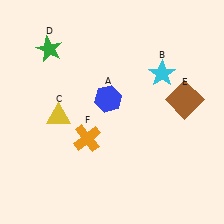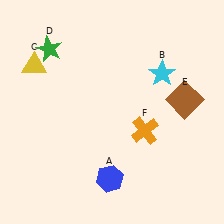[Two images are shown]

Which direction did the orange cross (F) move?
The orange cross (F) moved right.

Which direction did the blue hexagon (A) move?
The blue hexagon (A) moved down.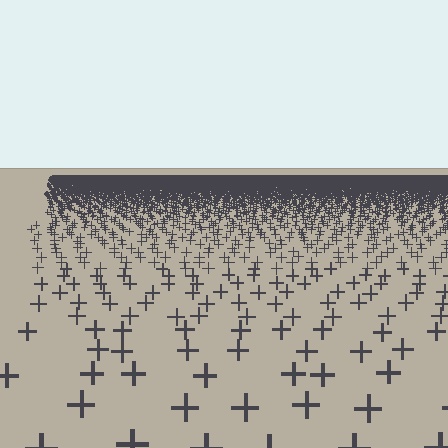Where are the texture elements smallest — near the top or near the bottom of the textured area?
Near the top.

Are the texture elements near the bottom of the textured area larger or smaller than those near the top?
Larger. Near the bottom, elements are closer to the viewer and appear at a bigger on-screen size.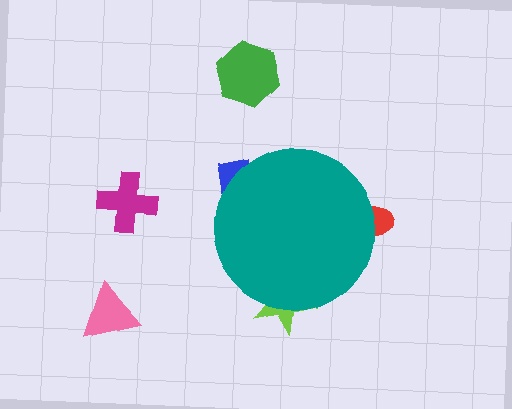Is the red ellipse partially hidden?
Yes, the red ellipse is partially hidden behind the teal circle.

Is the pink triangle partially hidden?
No, the pink triangle is fully visible.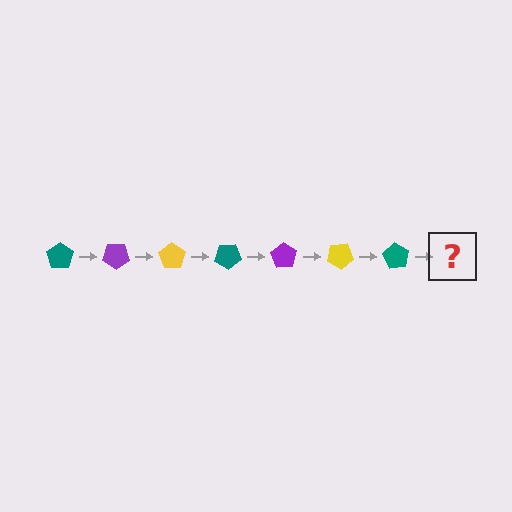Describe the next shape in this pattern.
It should be a purple pentagon, rotated 245 degrees from the start.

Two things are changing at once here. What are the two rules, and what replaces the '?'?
The two rules are that it rotates 35 degrees each step and the color cycles through teal, purple, and yellow. The '?' should be a purple pentagon, rotated 245 degrees from the start.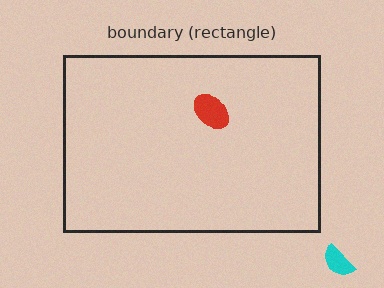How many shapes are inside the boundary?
1 inside, 1 outside.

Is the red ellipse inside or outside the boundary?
Inside.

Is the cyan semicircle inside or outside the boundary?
Outside.